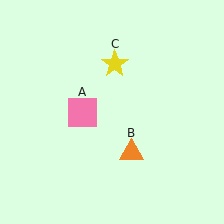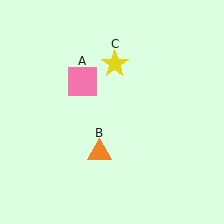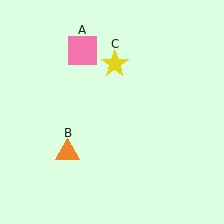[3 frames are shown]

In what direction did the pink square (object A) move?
The pink square (object A) moved up.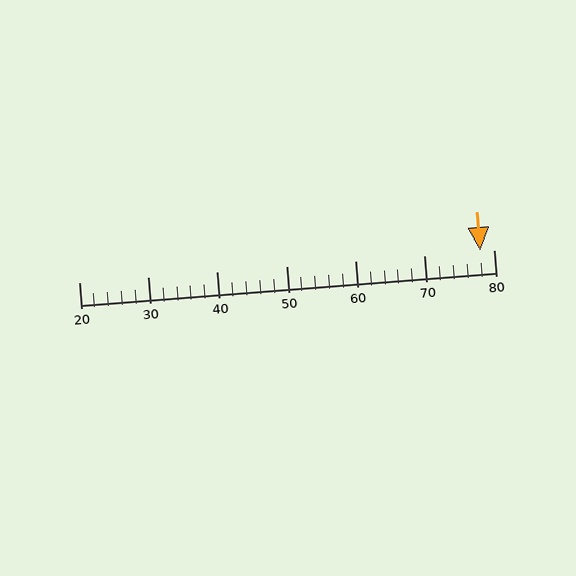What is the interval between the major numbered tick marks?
The major tick marks are spaced 10 units apart.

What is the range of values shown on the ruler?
The ruler shows values from 20 to 80.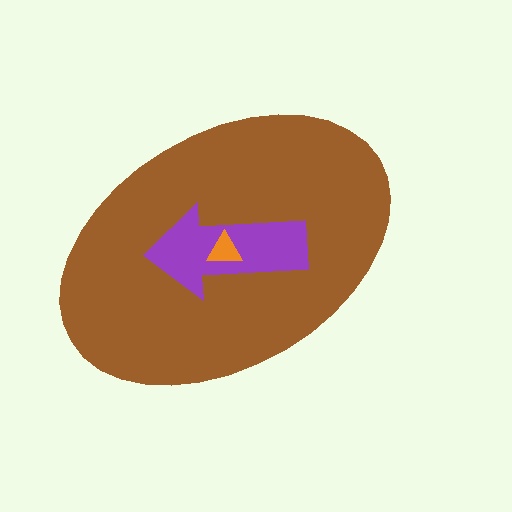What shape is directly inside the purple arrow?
The orange triangle.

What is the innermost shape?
The orange triangle.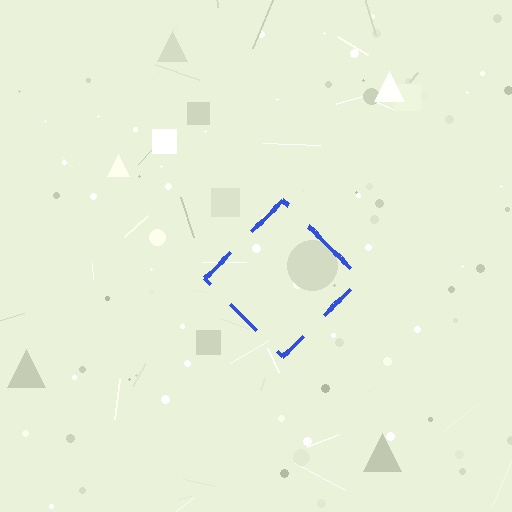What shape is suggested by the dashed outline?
The dashed outline suggests a diamond.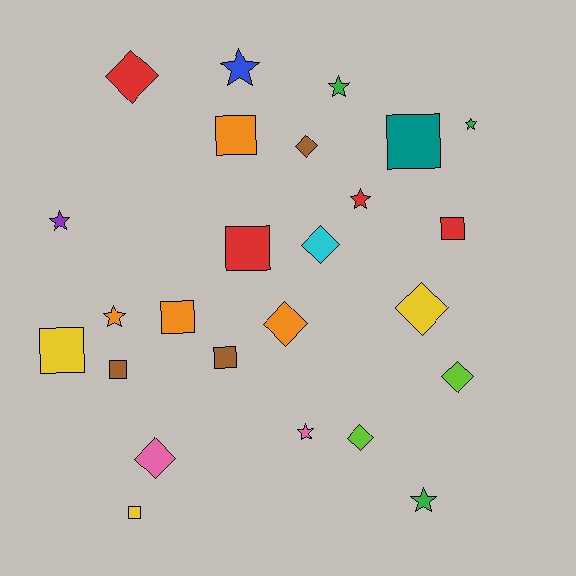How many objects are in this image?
There are 25 objects.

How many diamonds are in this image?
There are 8 diamonds.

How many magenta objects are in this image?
There are no magenta objects.